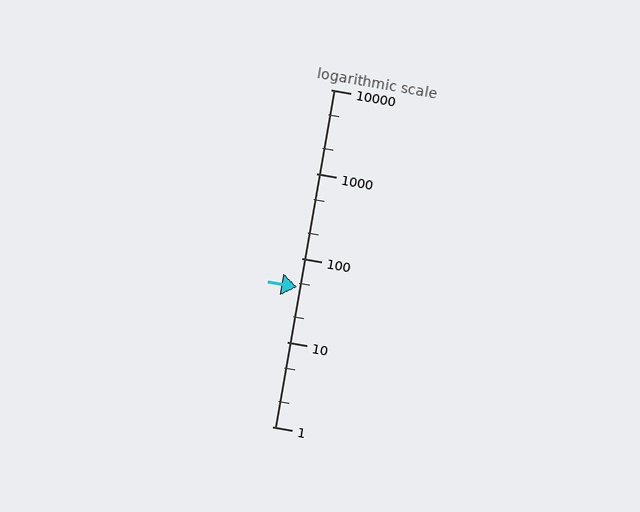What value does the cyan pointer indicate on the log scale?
The pointer indicates approximately 45.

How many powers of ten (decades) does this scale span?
The scale spans 4 decades, from 1 to 10000.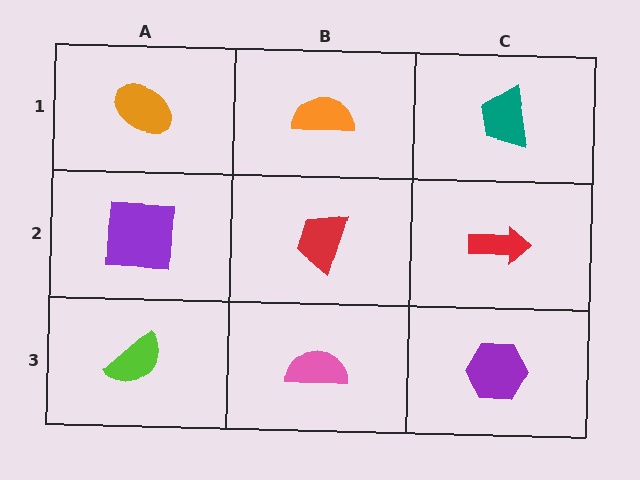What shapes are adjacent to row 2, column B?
An orange semicircle (row 1, column B), a pink semicircle (row 3, column B), a purple square (row 2, column A), a red arrow (row 2, column C).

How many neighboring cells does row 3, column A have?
2.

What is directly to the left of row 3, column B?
A lime semicircle.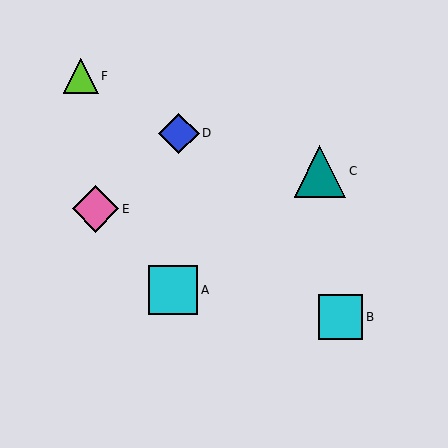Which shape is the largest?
The teal triangle (labeled C) is the largest.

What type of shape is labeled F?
Shape F is a lime triangle.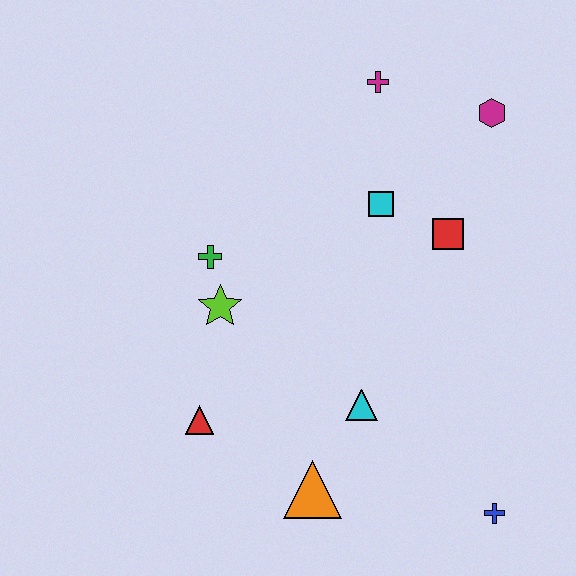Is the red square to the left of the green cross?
No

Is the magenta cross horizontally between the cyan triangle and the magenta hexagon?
Yes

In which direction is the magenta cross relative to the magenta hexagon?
The magenta cross is to the left of the magenta hexagon.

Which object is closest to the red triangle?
The lime star is closest to the red triangle.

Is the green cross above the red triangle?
Yes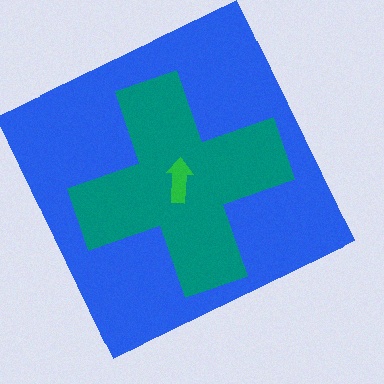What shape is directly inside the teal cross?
The green arrow.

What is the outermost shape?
The blue square.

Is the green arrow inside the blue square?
Yes.